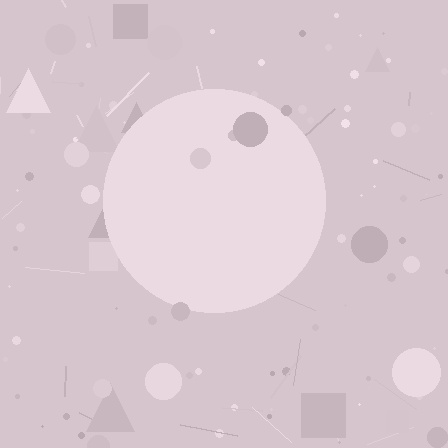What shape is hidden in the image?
A circle is hidden in the image.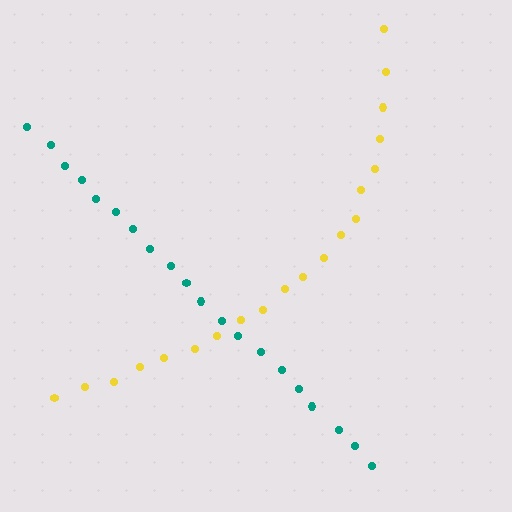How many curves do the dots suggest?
There are 2 distinct paths.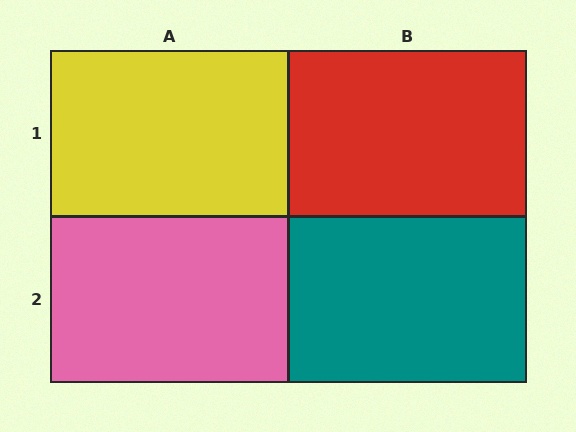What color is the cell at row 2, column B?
Teal.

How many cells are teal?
1 cell is teal.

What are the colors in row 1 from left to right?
Yellow, red.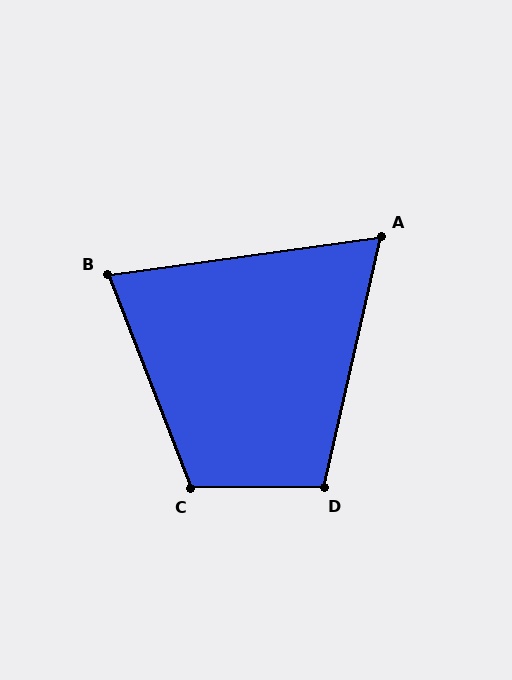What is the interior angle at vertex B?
Approximately 77 degrees (acute).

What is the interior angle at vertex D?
Approximately 103 degrees (obtuse).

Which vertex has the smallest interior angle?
A, at approximately 69 degrees.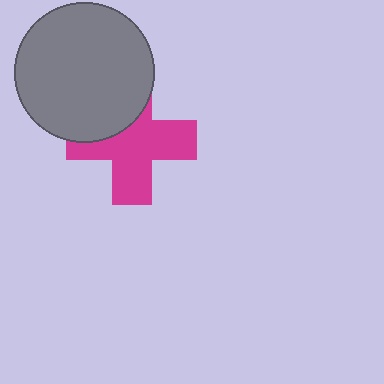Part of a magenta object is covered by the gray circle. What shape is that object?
It is a cross.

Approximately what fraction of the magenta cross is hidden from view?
Roughly 33% of the magenta cross is hidden behind the gray circle.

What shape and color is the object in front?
The object in front is a gray circle.